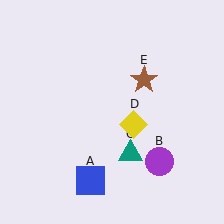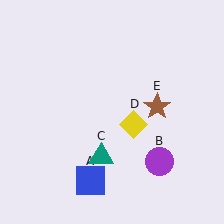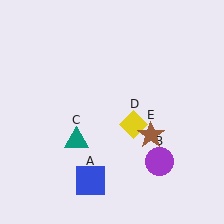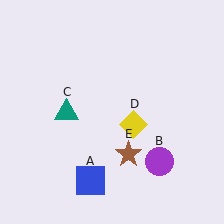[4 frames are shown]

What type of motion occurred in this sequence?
The teal triangle (object C), brown star (object E) rotated clockwise around the center of the scene.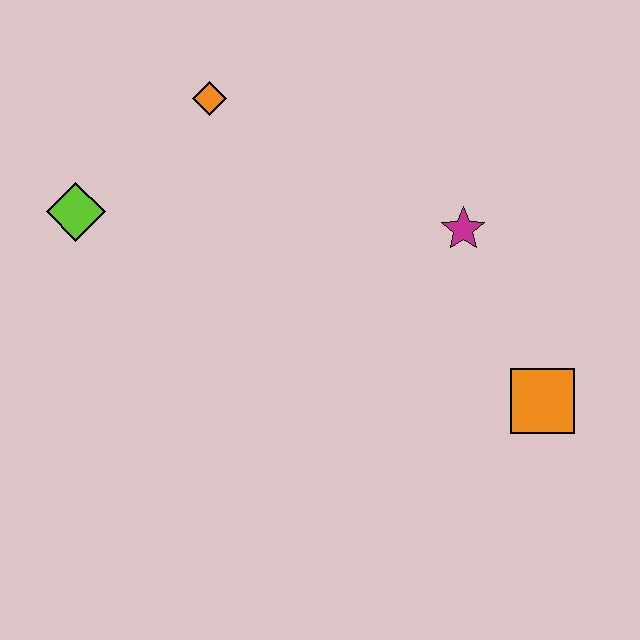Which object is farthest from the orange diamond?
The orange square is farthest from the orange diamond.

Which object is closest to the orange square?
The magenta star is closest to the orange square.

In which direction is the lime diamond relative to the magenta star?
The lime diamond is to the left of the magenta star.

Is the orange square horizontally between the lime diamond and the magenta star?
No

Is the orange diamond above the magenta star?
Yes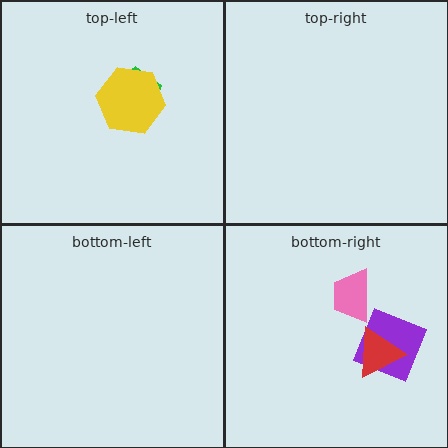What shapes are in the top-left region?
The green pentagon, the yellow hexagon.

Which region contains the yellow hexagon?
The top-left region.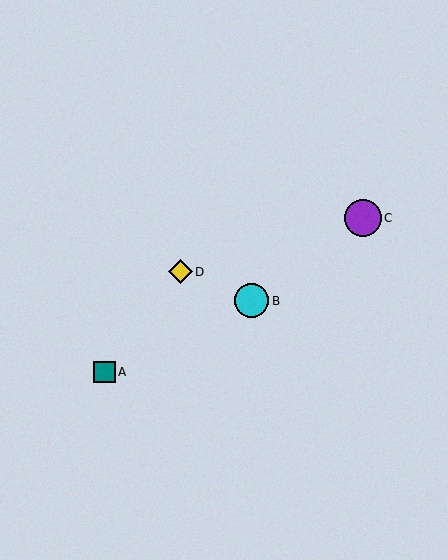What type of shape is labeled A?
Shape A is a teal square.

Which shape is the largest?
The purple circle (labeled C) is the largest.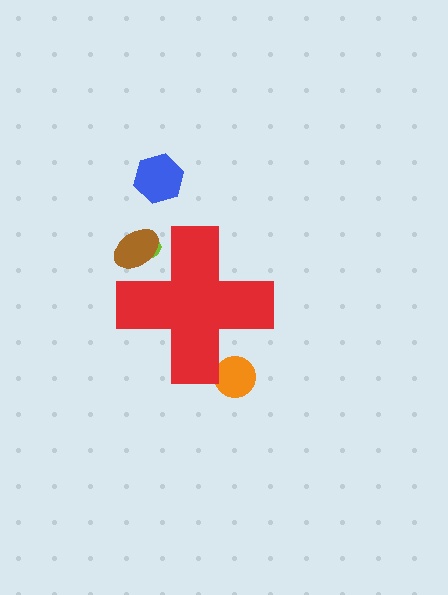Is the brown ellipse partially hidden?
Yes, the brown ellipse is partially hidden behind the red cross.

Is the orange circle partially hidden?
Yes, the orange circle is partially hidden behind the red cross.